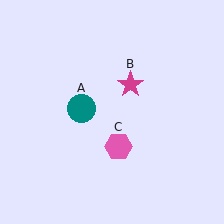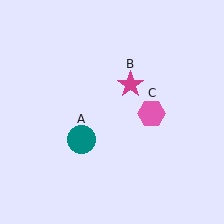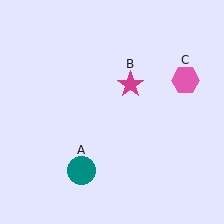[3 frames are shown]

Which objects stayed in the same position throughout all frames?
Magenta star (object B) remained stationary.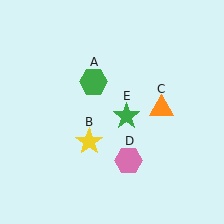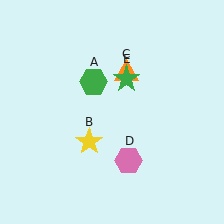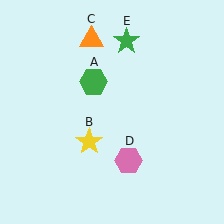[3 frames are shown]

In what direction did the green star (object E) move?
The green star (object E) moved up.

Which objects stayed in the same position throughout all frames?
Green hexagon (object A) and yellow star (object B) and pink hexagon (object D) remained stationary.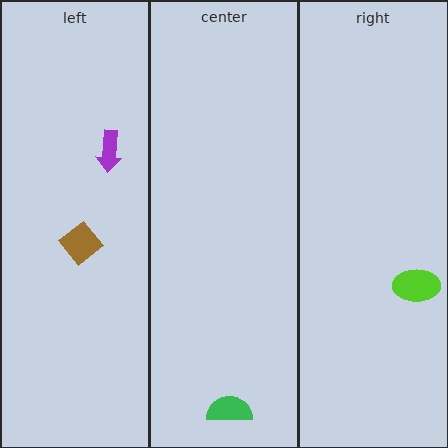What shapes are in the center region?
The green semicircle.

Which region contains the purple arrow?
The left region.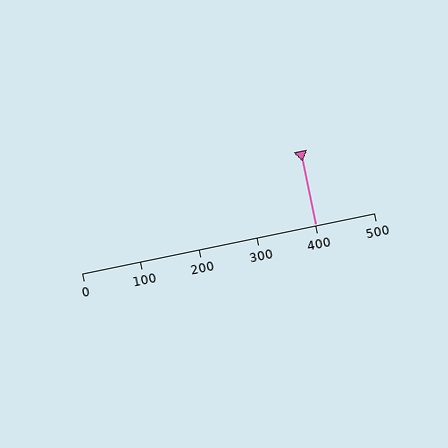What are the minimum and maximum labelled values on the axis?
The axis runs from 0 to 500.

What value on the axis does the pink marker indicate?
The marker indicates approximately 400.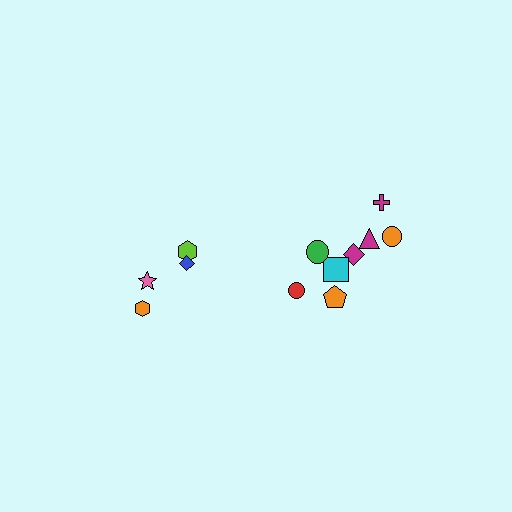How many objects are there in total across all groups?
There are 12 objects.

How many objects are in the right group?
There are 8 objects.